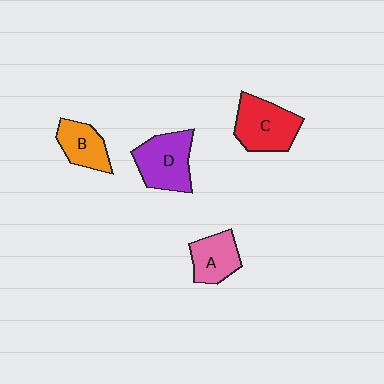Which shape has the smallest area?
Shape B (orange).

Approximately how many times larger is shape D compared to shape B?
Approximately 1.5 times.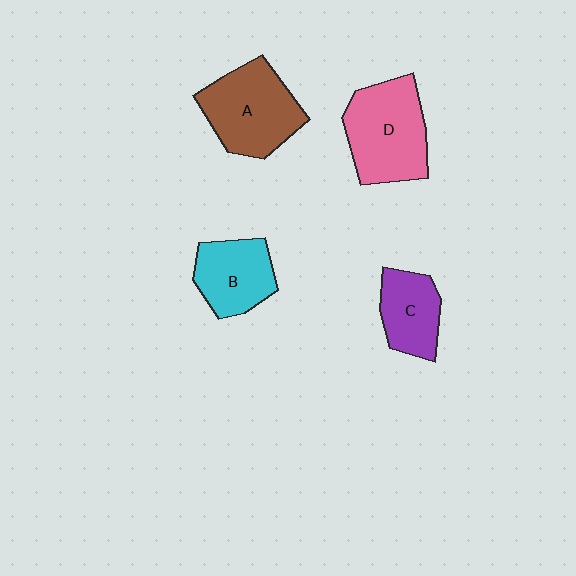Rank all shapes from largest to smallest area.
From largest to smallest: D (pink), A (brown), B (cyan), C (purple).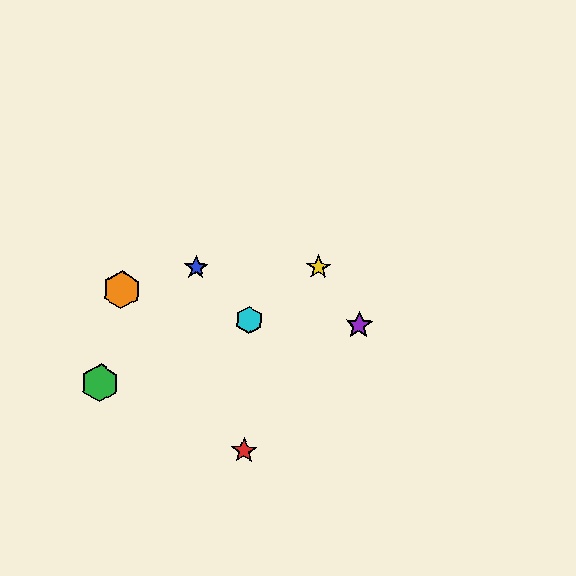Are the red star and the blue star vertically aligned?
No, the red star is at x≈244 and the blue star is at x≈196.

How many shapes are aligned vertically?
2 shapes (the red star, the cyan hexagon) are aligned vertically.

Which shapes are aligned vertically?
The red star, the cyan hexagon are aligned vertically.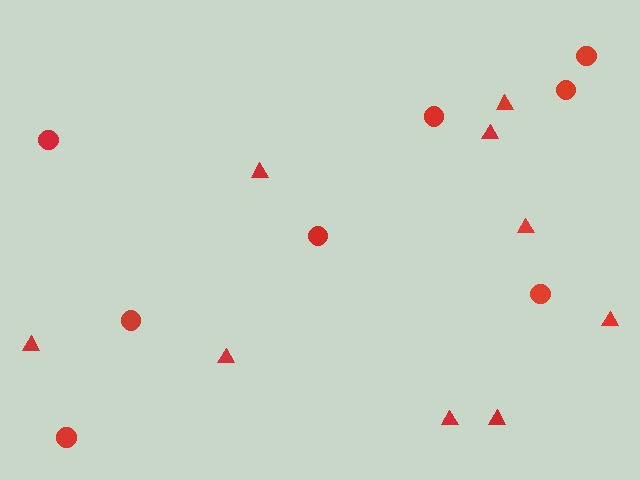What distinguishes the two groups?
There are 2 groups: one group of triangles (9) and one group of circles (8).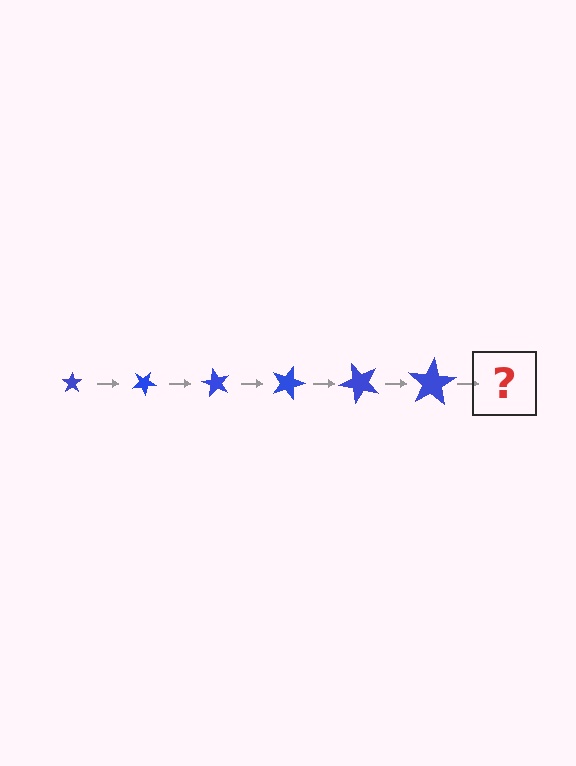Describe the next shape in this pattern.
It should be a star, larger than the previous one and rotated 180 degrees from the start.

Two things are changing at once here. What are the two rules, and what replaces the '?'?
The two rules are that the star grows larger each step and it rotates 30 degrees each step. The '?' should be a star, larger than the previous one and rotated 180 degrees from the start.